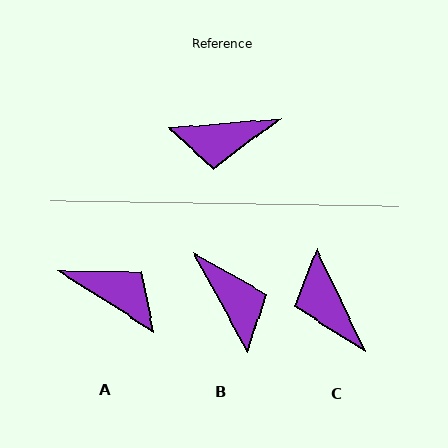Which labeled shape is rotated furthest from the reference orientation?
A, about 143 degrees away.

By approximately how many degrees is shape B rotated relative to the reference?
Approximately 114 degrees counter-clockwise.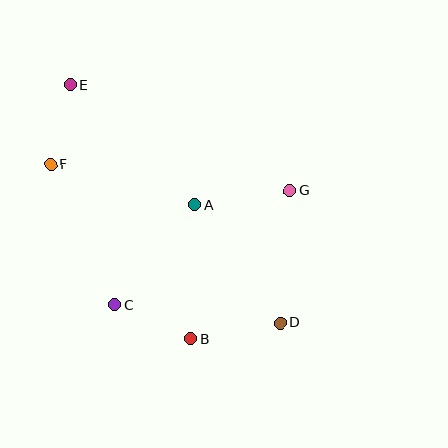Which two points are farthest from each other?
Points D and E are farthest from each other.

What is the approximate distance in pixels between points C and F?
The distance between C and F is approximately 154 pixels.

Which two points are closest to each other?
Points E and F are closest to each other.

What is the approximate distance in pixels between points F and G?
The distance between F and G is approximately 240 pixels.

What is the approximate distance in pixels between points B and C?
The distance between B and C is approximately 84 pixels.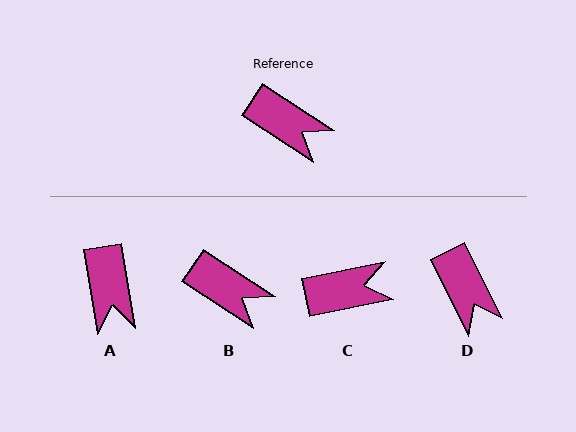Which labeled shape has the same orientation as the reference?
B.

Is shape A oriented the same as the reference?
No, it is off by about 48 degrees.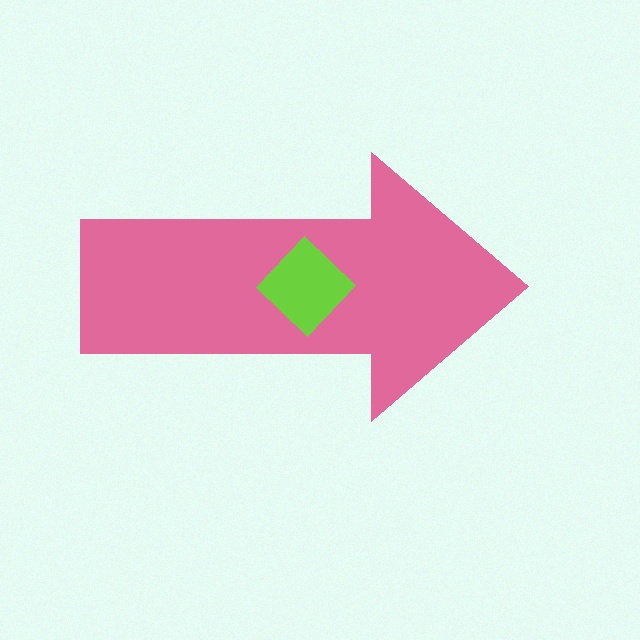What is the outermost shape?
The pink arrow.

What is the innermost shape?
The lime diamond.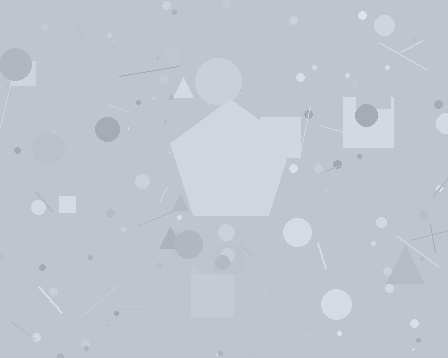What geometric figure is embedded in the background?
A pentagon is embedded in the background.